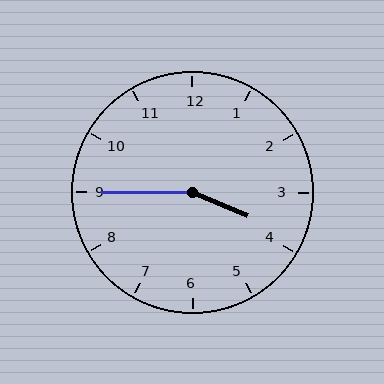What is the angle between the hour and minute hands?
Approximately 158 degrees.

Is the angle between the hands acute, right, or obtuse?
It is obtuse.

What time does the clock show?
3:45.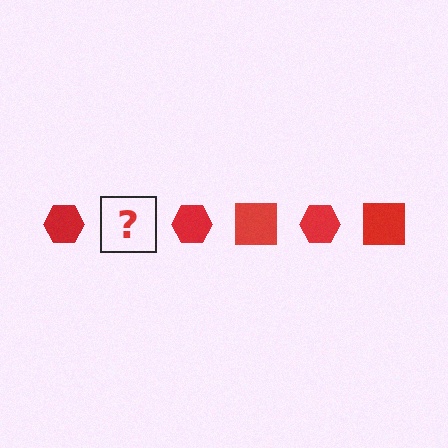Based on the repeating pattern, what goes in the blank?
The blank should be a red square.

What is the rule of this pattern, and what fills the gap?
The rule is that the pattern cycles through hexagon, square shapes in red. The gap should be filled with a red square.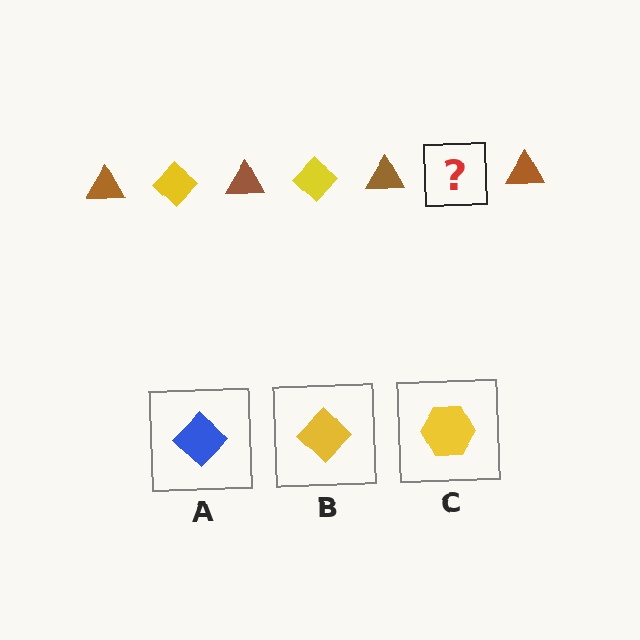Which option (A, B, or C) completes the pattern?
B.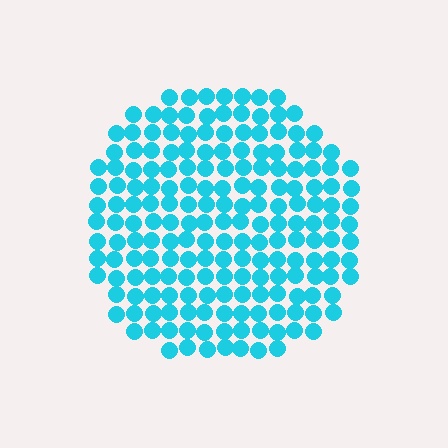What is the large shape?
The large shape is a circle.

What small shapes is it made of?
It is made of small circles.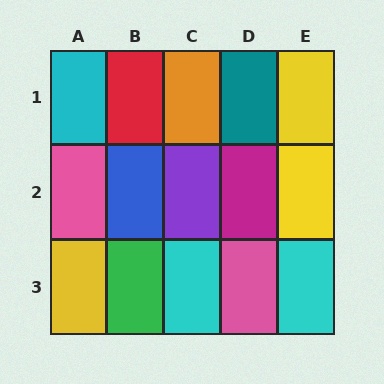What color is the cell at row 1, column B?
Red.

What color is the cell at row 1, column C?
Orange.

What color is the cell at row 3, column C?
Cyan.